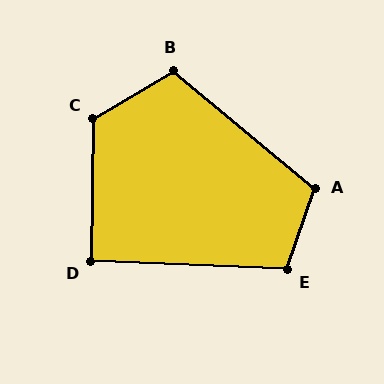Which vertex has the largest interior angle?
C, at approximately 122 degrees.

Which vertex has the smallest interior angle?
D, at approximately 91 degrees.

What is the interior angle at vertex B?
Approximately 109 degrees (obtuse).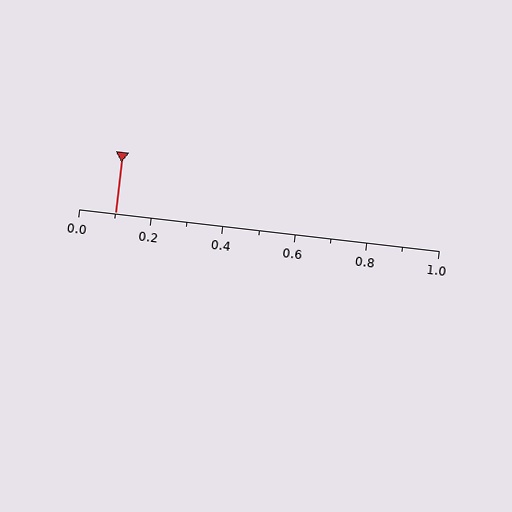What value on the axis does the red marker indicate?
The marker indicates approximately 0.1.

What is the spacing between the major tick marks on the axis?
The major ticks are spaced 0.2 apart.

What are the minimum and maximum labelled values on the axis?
The axis runs from 0.0 to 1.0.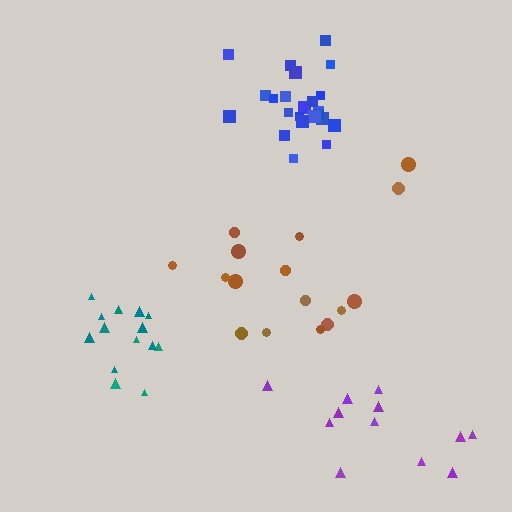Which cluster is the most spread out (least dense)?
Purple.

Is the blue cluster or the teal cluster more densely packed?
Blue.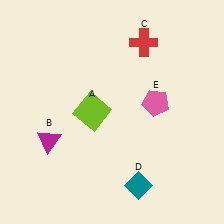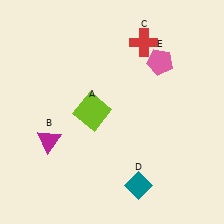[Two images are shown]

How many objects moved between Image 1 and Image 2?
1 object moved between the two images.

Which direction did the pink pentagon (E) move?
The pink pentagon (E) moved up.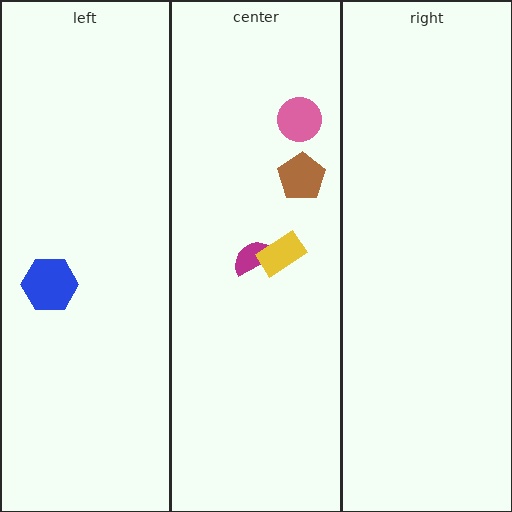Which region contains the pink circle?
The center region.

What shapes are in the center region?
The brown pentagon, the magenta semicircle, the yellow rectangle, the pink circle.